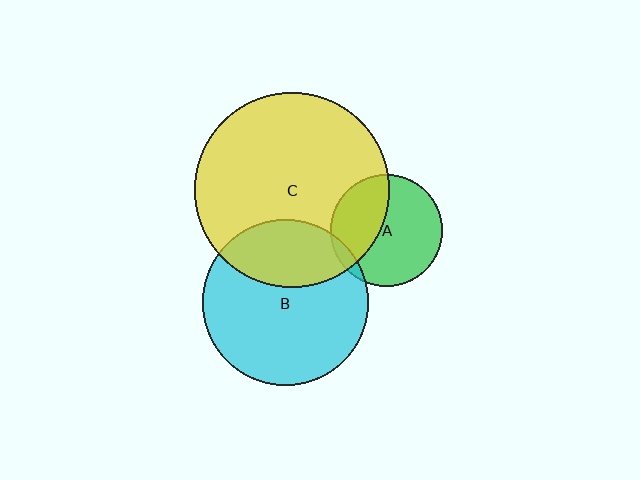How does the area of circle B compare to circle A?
Approximately 2.2 times.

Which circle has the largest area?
Circle C (yellow).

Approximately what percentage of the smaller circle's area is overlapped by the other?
Approximately 5%.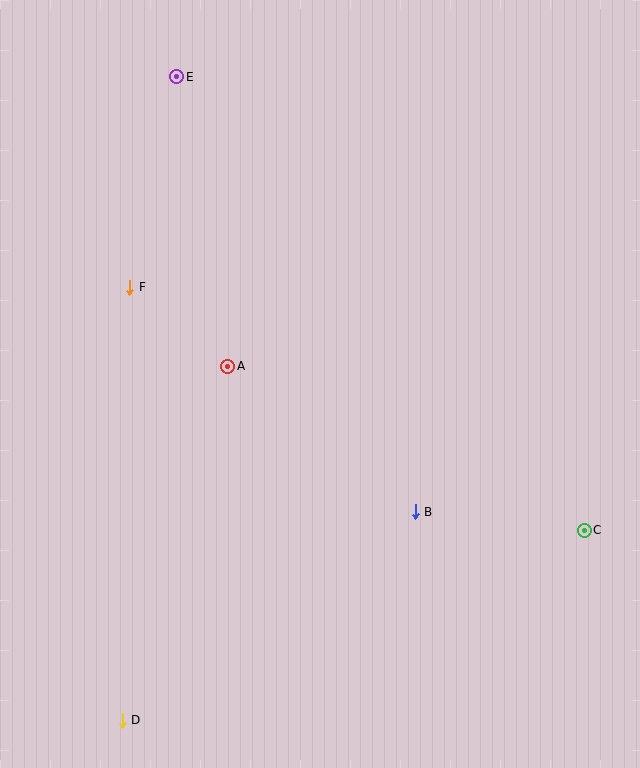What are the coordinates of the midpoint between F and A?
The midpoint between F and A is at (179, 327).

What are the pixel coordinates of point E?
Point E is at (177, 77).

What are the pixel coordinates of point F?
Point F is at (130, 287).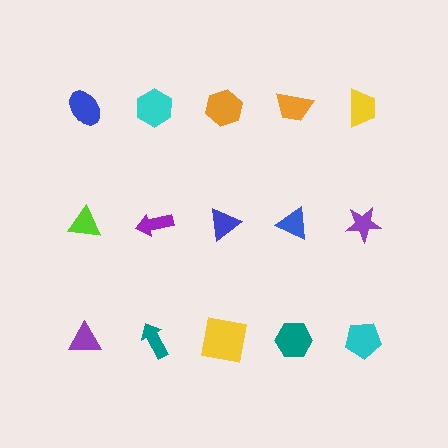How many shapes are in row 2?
5 shapes.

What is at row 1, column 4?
An orange trapezoid.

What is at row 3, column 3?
A yellow square.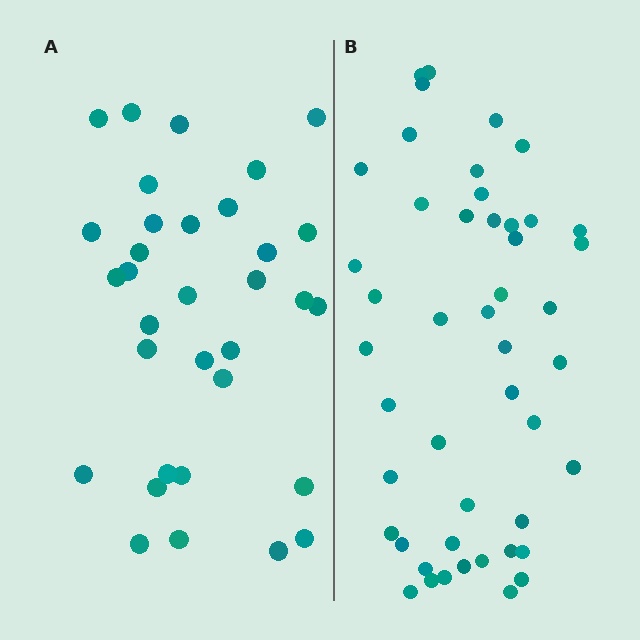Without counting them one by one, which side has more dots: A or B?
Region B (the right region) has more dots.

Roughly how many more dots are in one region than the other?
Region B has approximately 15 more dots than region A.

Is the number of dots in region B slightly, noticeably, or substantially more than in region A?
Region B has noticeably more, but not dramatically so. The ratio is roughly 1.4 to 1.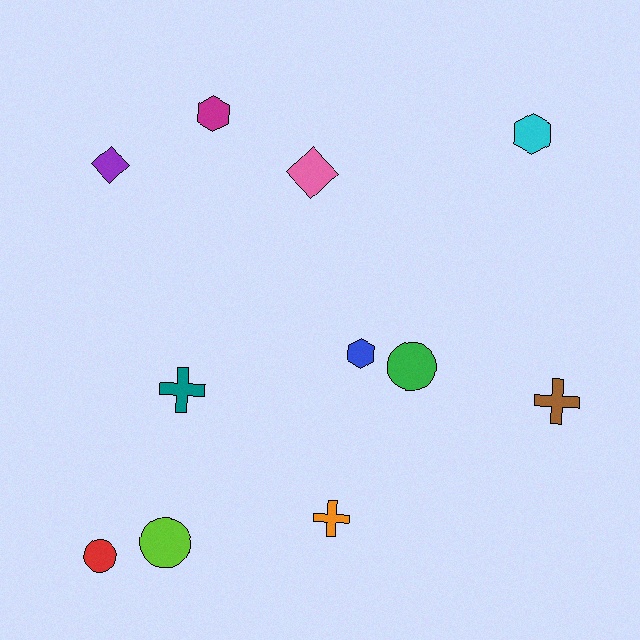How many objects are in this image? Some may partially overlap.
There are 11 objects.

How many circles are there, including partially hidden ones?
There are 3 circles.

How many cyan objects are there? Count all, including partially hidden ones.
There is 1 cyan object.